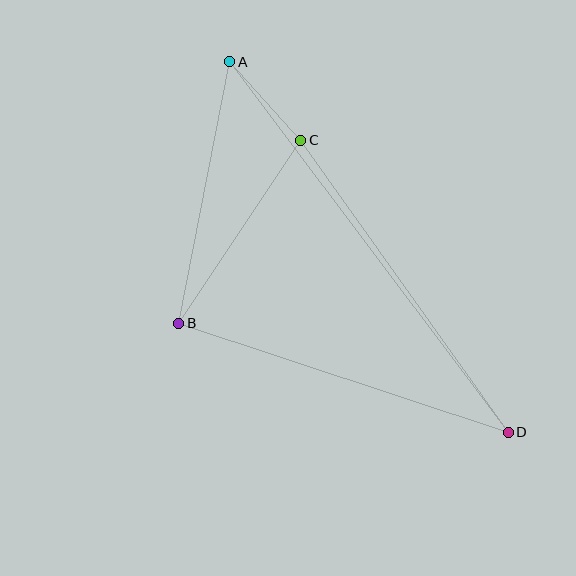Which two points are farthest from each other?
Points A and D are farthest from each other.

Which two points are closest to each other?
Points A and C are closest to each other.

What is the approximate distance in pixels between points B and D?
The distance between B and D is approximately 347 pixels.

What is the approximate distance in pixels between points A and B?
The distance between A and B is approximately 266 pixels.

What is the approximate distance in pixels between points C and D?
The distance between C and D is approximately 358 pixels.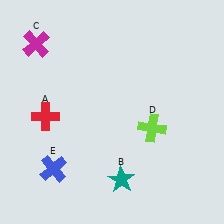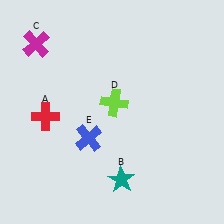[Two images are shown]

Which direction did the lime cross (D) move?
The lime cross (D) moved left.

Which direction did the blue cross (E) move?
The blue cross (E) moved right.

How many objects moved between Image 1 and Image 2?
2 objects moved between the two images.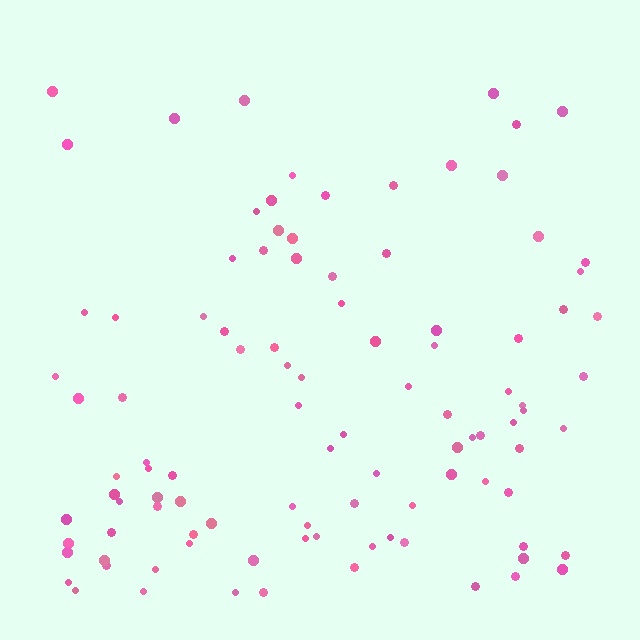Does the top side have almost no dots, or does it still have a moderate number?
Still a moderate number, just noticeably fewer than the bottom.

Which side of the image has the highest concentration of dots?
The bottom.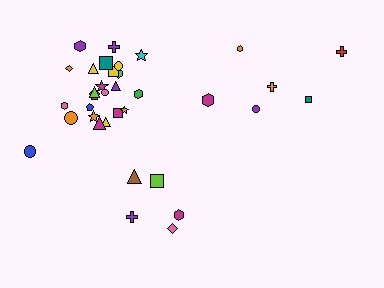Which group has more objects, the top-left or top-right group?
The top-left group.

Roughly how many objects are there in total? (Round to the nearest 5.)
Roughly 35 objects in total.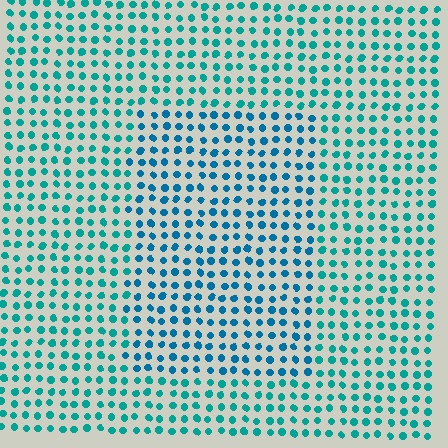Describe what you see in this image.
The image is filled with small teal elements in a uniform arrangement. A rectangle-shaped region is visible where the elements are tinted to a slightly different hue, forming a subtle color boundary.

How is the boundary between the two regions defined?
The boundary is defined purely by a slight shift in hue (about 23 degrees). Spacing, size, and orientation are identical on both sides.